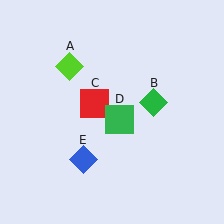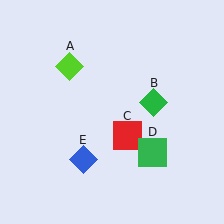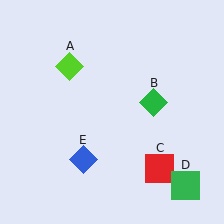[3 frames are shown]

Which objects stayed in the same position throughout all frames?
Lime diamond (object A) and green diamond (object B) and blue diamond (object E) remained stationary.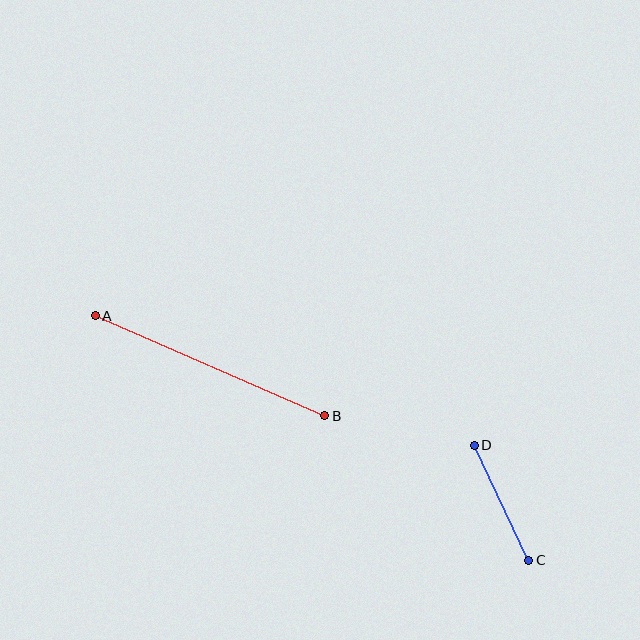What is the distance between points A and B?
The distance is approximately 250 pixels.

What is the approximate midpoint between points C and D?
The midpoint is at approximately (501, 503) pixels.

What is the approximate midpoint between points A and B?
The midpoint is at approximately (210, 366) pixels.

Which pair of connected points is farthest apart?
Points A and B are farthest apart.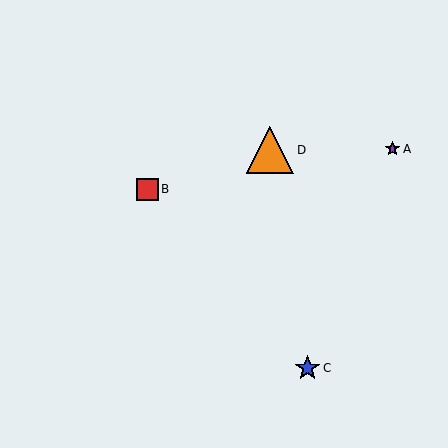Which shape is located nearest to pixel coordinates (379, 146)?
The purple star (labeled A) at (393, 149) is nearest to that location.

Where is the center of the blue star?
The center of the blue star is at (308, 368).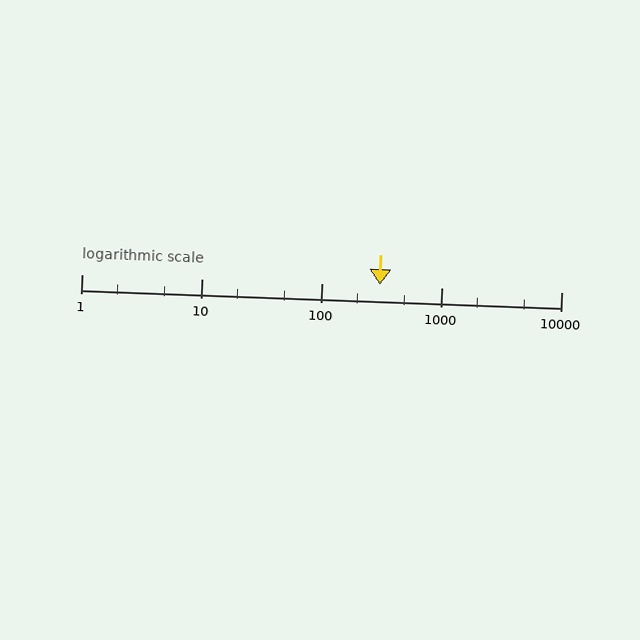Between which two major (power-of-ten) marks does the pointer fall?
The pointer is between 100 and 1000.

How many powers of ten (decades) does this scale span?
The scale spans 4 decades, from 1 to 10000.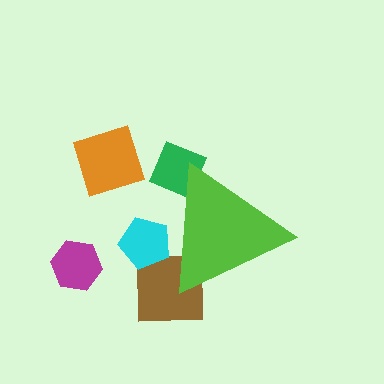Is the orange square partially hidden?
No, the orange square is fully visible.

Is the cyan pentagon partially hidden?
Yes, the cyan pentagon is partially hidden behind the lime triangle.